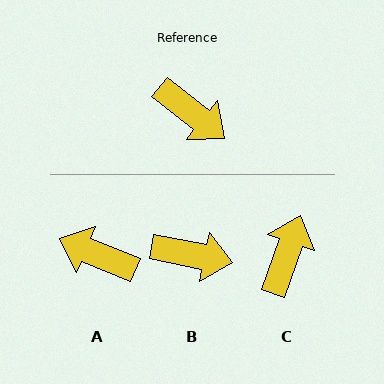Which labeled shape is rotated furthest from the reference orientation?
A, about 164 degrees away.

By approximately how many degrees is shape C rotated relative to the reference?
Approximately 109 degrees counter-clockwise.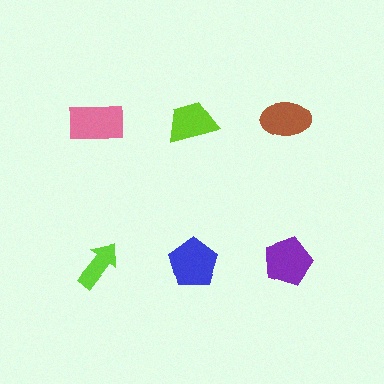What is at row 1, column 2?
A lime trapezoid.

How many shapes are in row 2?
3 shapes.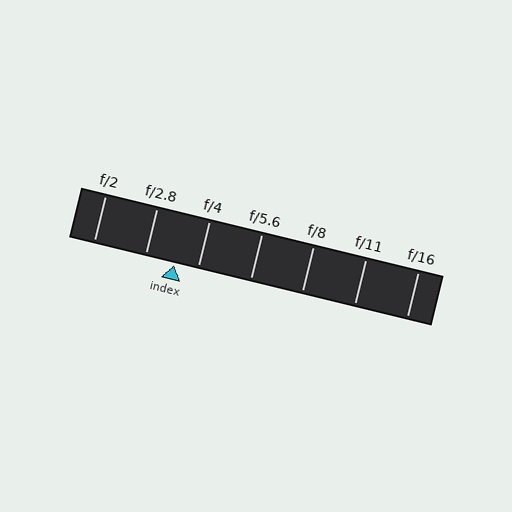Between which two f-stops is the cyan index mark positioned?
The index mark is between f/2.8 and f/4.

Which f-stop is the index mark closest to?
The index mark is closest to f/4.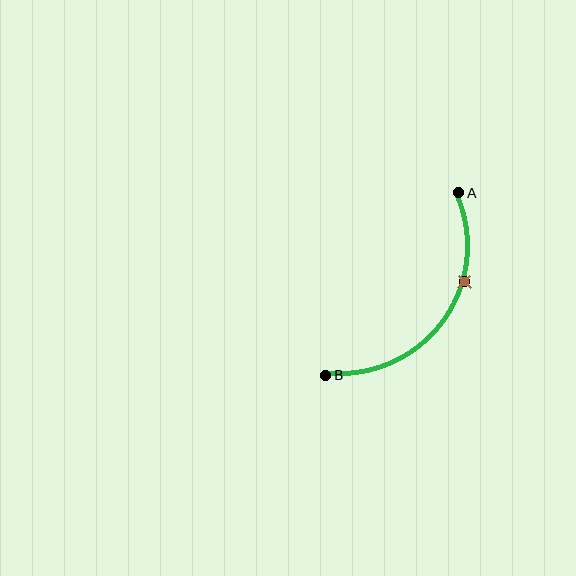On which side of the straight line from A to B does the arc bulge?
The arc bulges below and to the right of the straight line connecting A and B.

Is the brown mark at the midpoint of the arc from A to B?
No. The brown mark lies on the arc but is closer to endpoint A. The arc midpoint would be at the point on the curve equidistant along the arc from both A and B.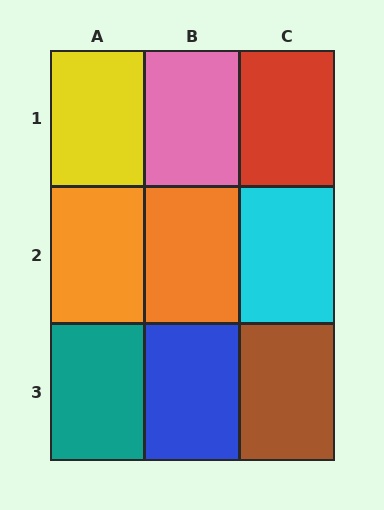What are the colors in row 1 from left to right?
Yellow, pink, red.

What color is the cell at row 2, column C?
Cyan.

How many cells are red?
1 cell is red.